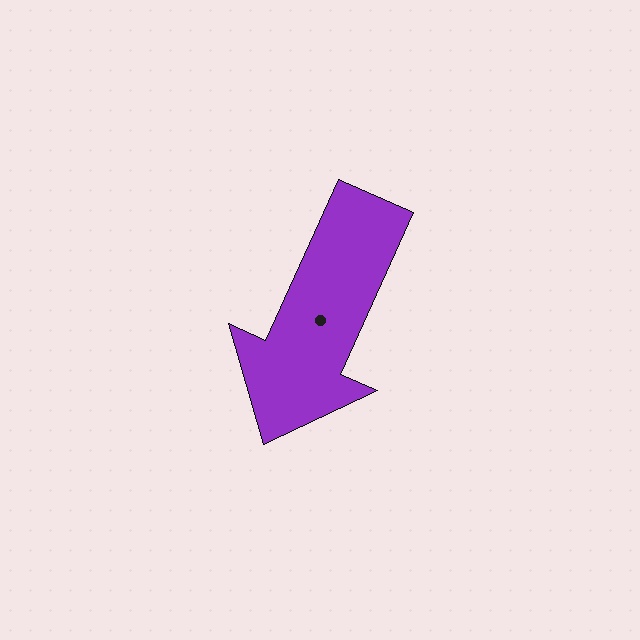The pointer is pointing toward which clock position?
Roughly 7 o'clock.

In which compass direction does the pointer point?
Southwest.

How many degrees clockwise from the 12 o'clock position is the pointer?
Approximately 204 degrees.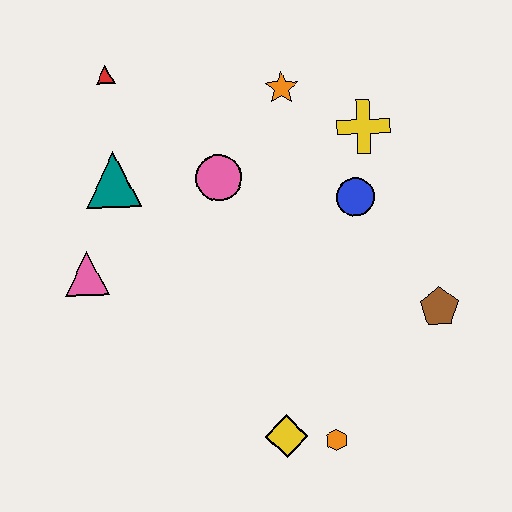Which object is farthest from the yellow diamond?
The red triangle is farthest from the yellow diamond.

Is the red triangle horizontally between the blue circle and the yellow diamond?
No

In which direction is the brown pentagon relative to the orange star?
The brown pentagon is below the orange star.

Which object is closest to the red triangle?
The teal triangle is closest to the red triangle.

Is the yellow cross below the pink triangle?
No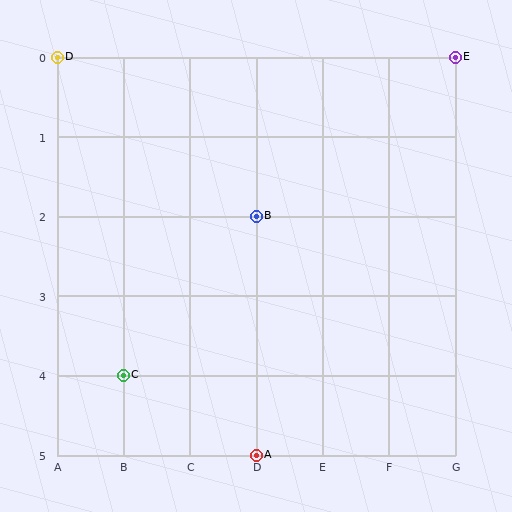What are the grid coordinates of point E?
Point E is at grid coordinates (G, 0).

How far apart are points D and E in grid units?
Points D and E are 6 columns apart.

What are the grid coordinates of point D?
Point D is at grid coordinates (A, 0).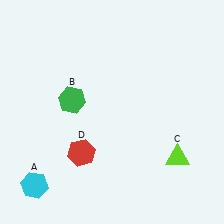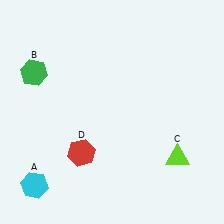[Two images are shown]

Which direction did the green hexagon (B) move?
The green hexagon (B) moved left.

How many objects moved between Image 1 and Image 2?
1 object moved between the two images.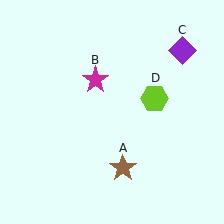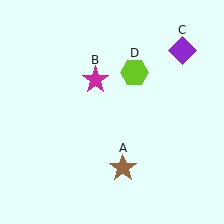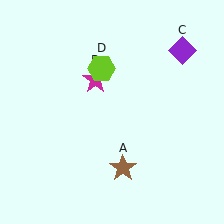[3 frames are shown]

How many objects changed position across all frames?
1 object changed position: lime hexagon (object D).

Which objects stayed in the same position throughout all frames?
Brown star (object A) and magenta star (object B) and purple diamond (object C) remained stationary.